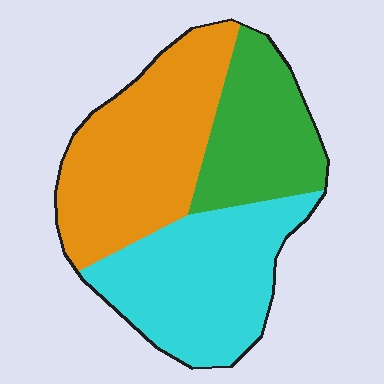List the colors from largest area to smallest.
From largest to smallest: orange, cyan, green.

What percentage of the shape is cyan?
Cyan takes up about three eighths (3/8) of the shape.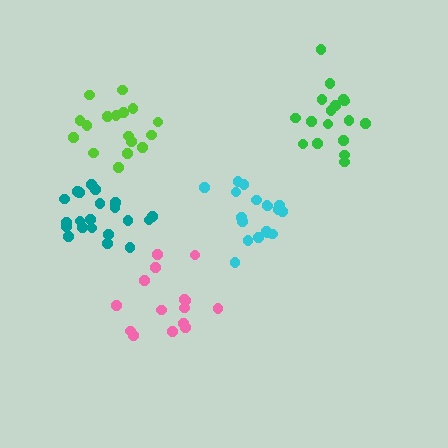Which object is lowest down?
The pink cluster is bottommost.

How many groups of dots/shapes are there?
There are 5 groups.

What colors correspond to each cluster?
The clusters are colored: cyan, green, teal, lime, pink.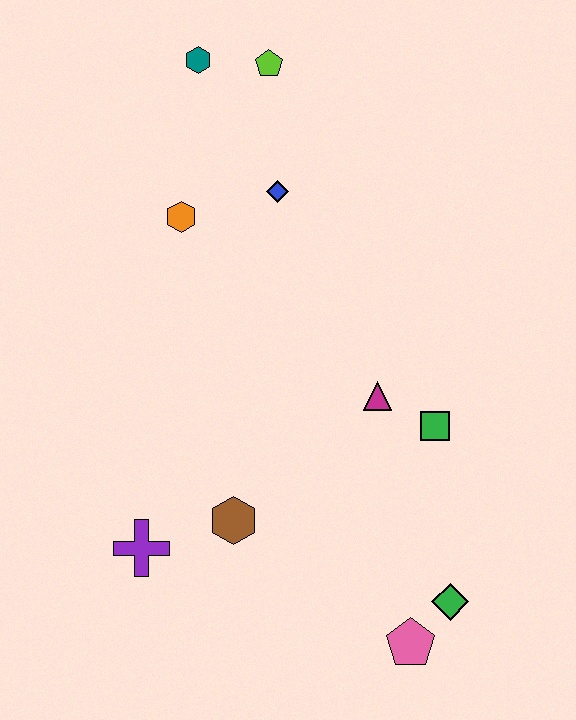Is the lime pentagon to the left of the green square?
Yes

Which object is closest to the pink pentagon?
The green diamond is closest to the pink pentagon.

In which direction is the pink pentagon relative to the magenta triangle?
The pink pentagon is below the magenta triangle.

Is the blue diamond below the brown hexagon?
No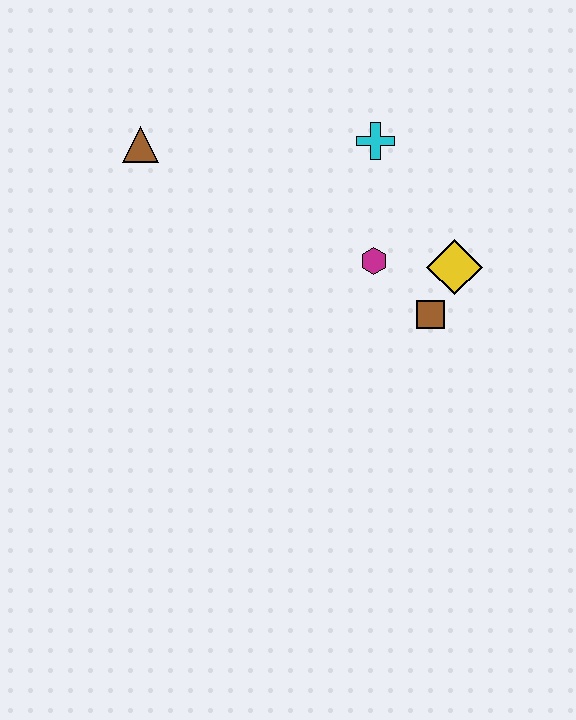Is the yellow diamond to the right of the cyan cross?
Yes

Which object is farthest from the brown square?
The brown triangle is farthest from the brown square.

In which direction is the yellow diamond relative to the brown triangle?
The yellow diamond is to the right of the brown triangle.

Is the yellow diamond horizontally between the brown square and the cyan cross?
No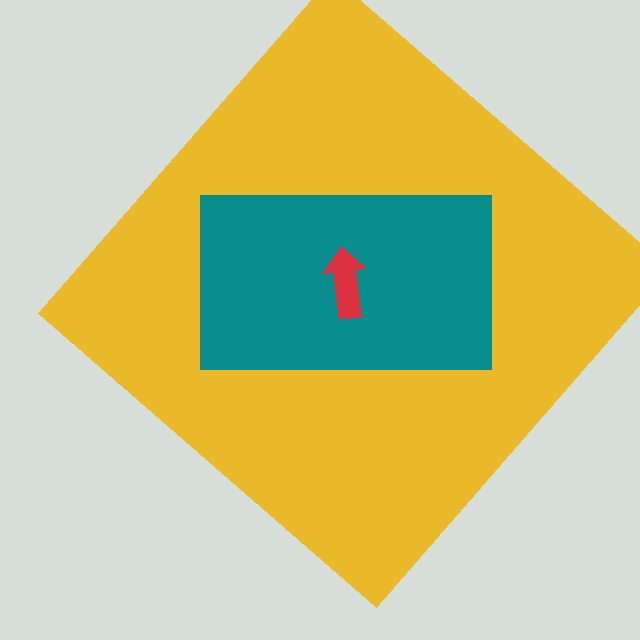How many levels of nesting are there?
3.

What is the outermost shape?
The yellow diamond.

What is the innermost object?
The red arrow.